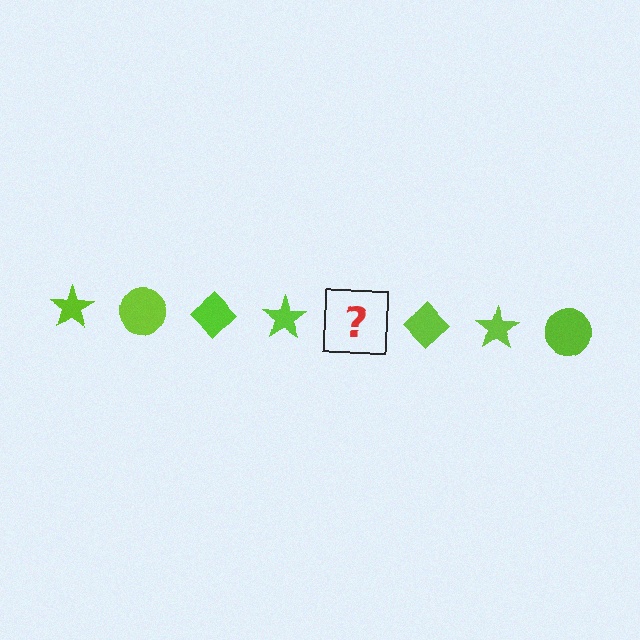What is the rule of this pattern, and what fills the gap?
The rule is that the pattern cycles through star, circle, diamond shapes in lime. The gap should be filled with a lime circle.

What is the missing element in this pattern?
The missing element is a lime circle.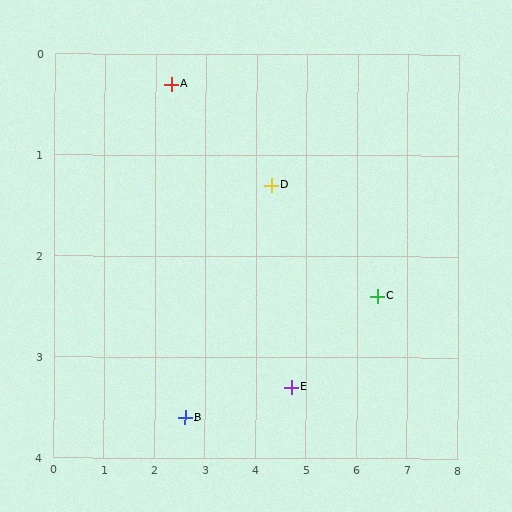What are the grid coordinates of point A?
Point A is at approximately (2.3, 0.3).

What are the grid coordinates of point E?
Point E is at approximately (4.7, 3.3).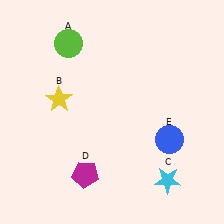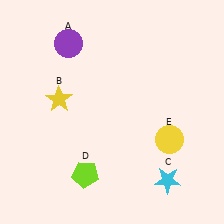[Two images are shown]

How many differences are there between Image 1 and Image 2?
There are 3 differences between the two images.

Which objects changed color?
A changed from lime to purple. D changed from magenta to lime. E changed from blue to yellow.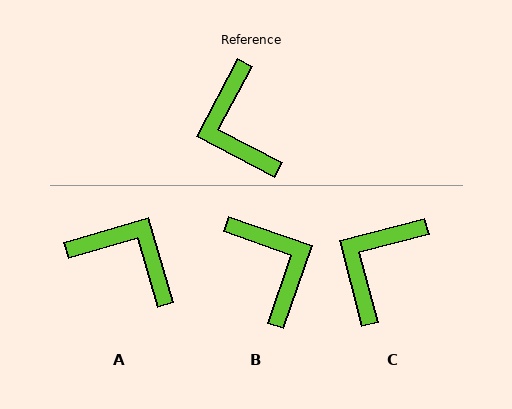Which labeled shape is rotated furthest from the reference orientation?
B, about 172 degrees away.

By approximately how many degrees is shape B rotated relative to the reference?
Approximately 172 degrees clockwise.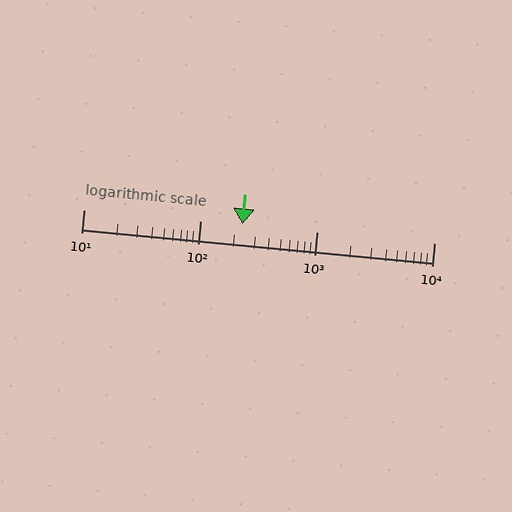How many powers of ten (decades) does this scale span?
The scale spans 3 decades, from 10 to 10000.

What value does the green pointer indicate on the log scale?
The pointer indicates approximately 230.